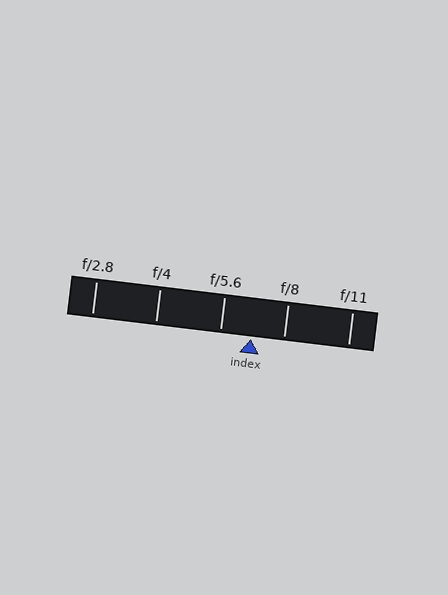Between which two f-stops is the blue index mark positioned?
The index mark is between f/5.6 and f/8.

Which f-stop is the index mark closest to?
The index mark is closest to f/5.6.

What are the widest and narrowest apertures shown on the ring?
The widest aperture shown is f/2.8 and the narrowest is f/11.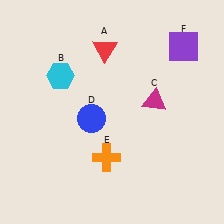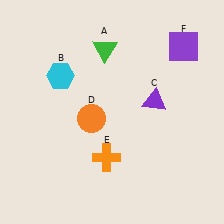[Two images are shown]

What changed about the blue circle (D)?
In Image 1, D is blue. In Image 2, it changed to orange.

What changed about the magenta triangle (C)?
In Image 1, C is magenta. In Image 2, it changed to purple.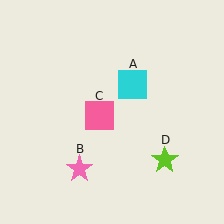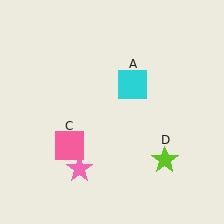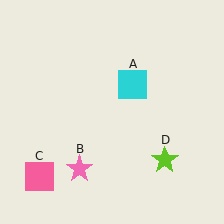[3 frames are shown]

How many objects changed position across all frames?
1 object changed position: pink square (object C).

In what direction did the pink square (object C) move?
The pink square (object C) moved down and to the left.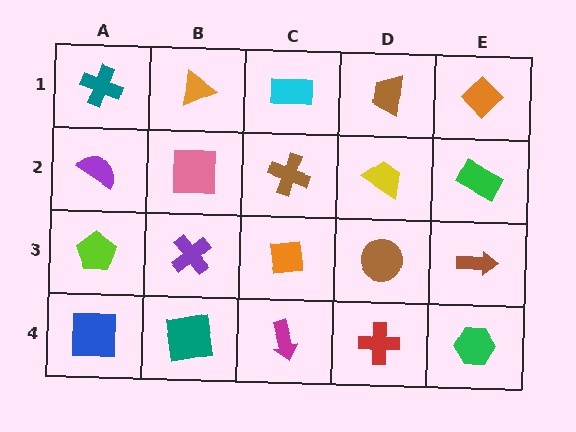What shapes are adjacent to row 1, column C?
A brown cross (row 2, column C), an orange triangle (row 1, column B), a brown trapezoid (row 1, column D).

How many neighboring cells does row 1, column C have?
3.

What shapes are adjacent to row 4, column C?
An orange square (row 3, column C), a teal square (row 4, column B), a red cross (row 4, column D).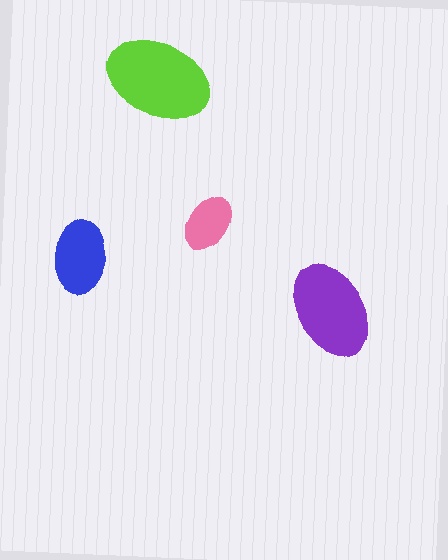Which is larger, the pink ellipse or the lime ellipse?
The lime one.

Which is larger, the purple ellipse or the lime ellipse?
The lime one.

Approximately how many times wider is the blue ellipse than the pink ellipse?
About 1.5 times wider.